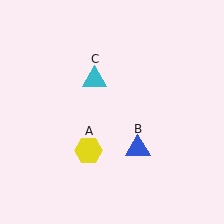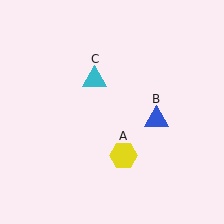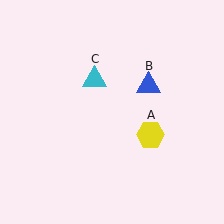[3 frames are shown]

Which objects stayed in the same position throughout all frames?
Cyan triangle (object C) remained stationary.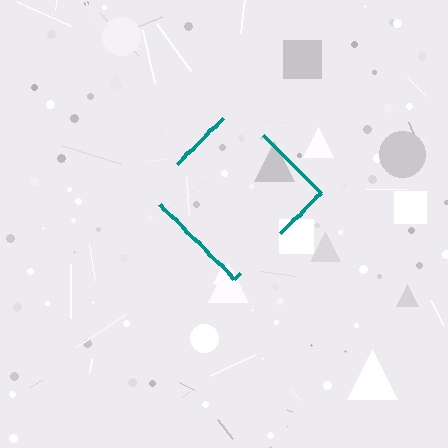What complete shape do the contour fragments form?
The contour fragments form a diamond.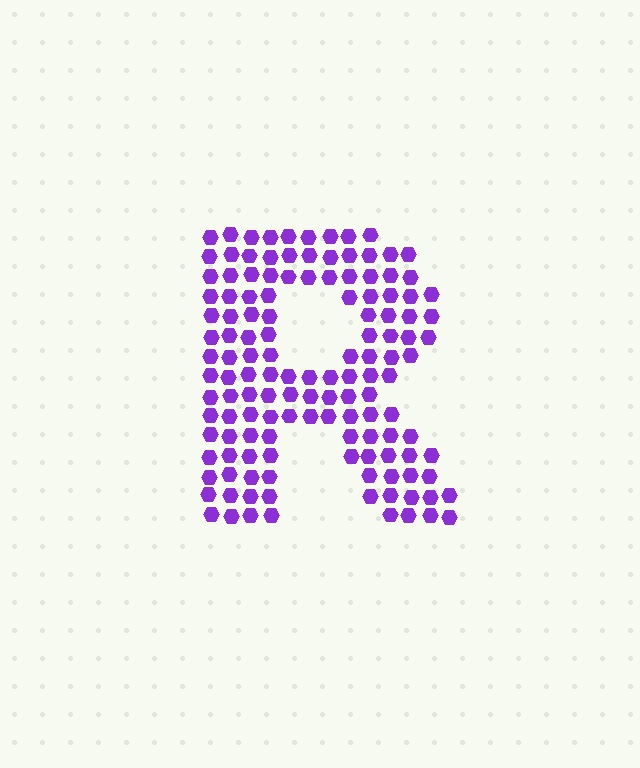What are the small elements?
The small elements are hexagons.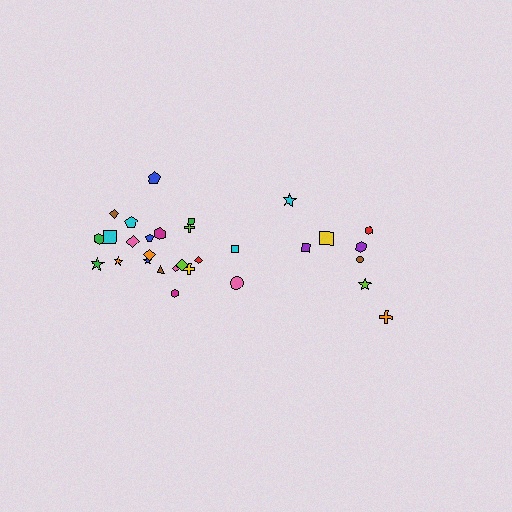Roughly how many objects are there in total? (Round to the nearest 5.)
Roughly 30 objects in total.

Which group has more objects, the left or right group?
The left group.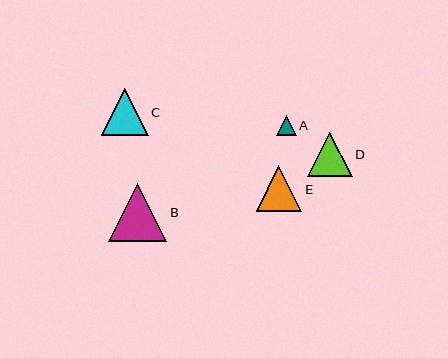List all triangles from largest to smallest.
From largest to smallest: B, C, E, D, A.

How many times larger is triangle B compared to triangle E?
Triangle B is approximately 1.3 times the size of triangle E.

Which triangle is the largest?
Triangle B is the largest with a size of approximately 58 pixels.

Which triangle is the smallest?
Triangle A is the smallest with a size of approximately 19 pixels.